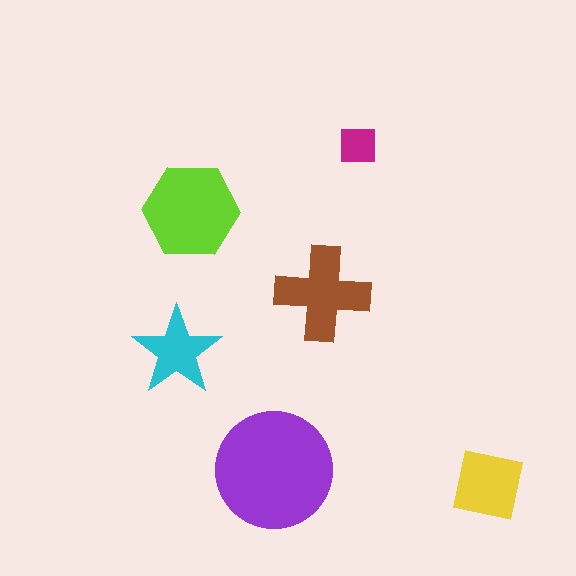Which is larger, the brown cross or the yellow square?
The brown cross.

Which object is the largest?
The purple circle.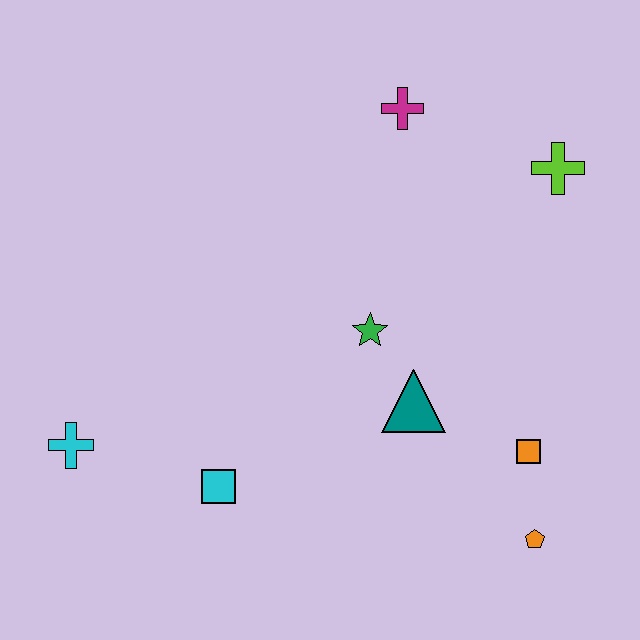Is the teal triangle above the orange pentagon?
Yes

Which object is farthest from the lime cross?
The cyan cross is farthest from the lime cross.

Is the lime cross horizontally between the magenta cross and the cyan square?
No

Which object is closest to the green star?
The teal triangle is closest to the green star.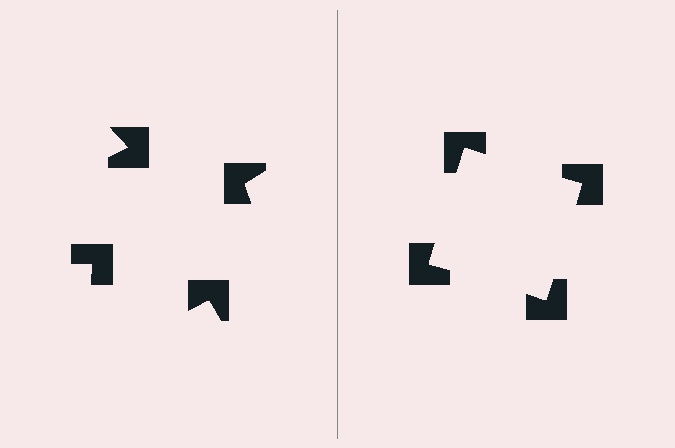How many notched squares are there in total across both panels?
8 — 4 on each side.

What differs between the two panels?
The notched squares are positioned identically on both sides; only the wedge orientations differ. On the right they align to a square; on the left they are misaligned.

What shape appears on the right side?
An illusory square.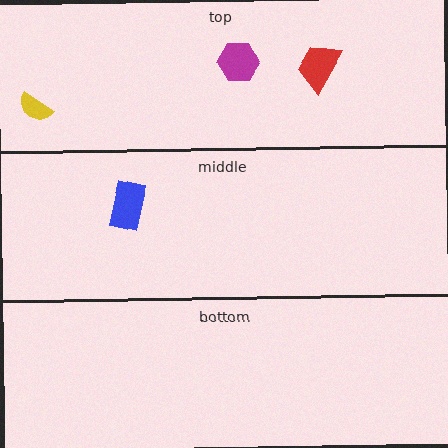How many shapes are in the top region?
3.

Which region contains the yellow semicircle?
The top region.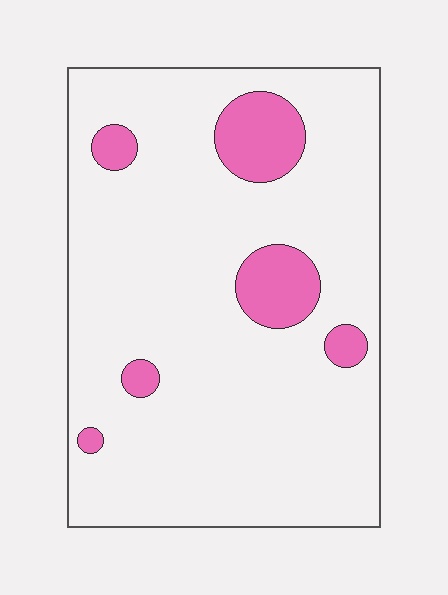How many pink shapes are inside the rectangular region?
6.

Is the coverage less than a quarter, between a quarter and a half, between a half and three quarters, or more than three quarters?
Less than a quarter.